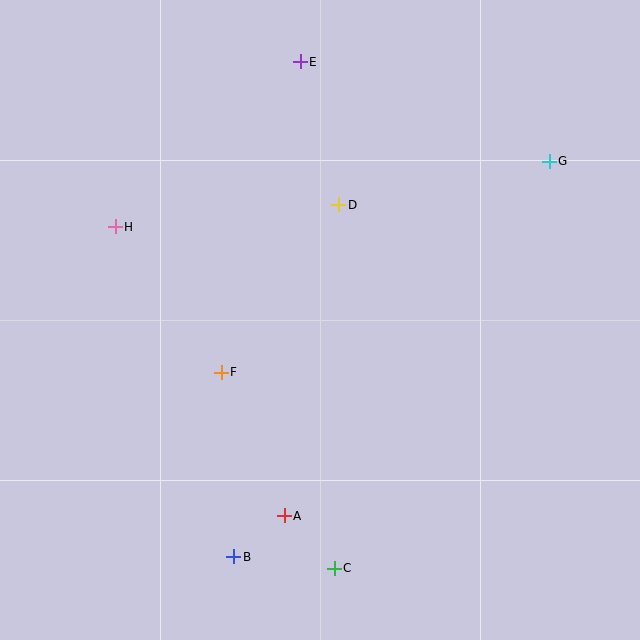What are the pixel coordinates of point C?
Point C is at (334, 568).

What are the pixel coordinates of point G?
Point G is at (549, 161).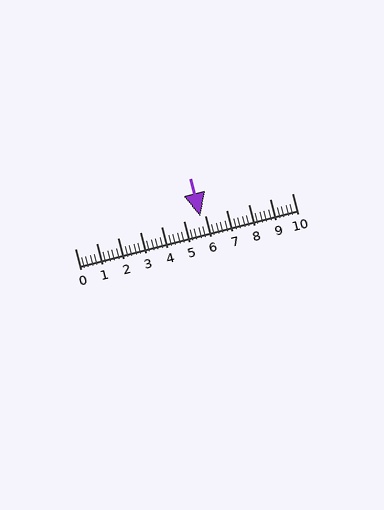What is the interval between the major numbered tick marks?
The major tick marks are spaced 1 units apart.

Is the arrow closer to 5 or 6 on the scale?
The arrow is closer to 6.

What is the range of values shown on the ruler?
The ruler shows values from 0 to 10.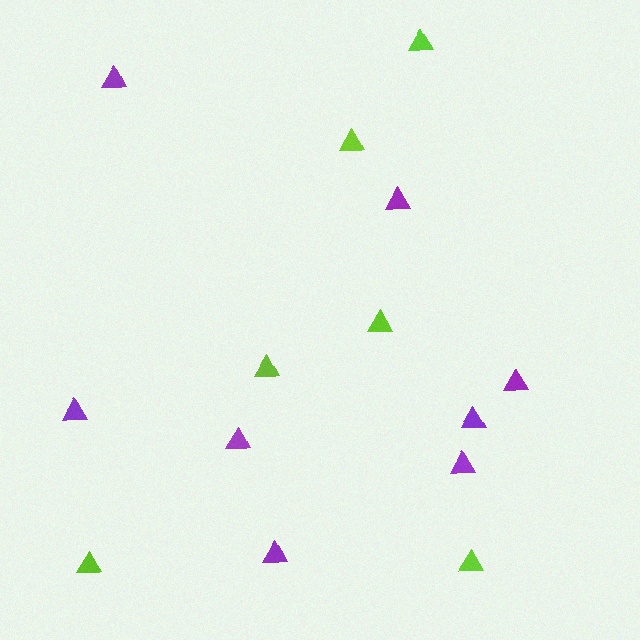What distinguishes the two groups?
There are 2 groups: one group of lime triangles (6) and one group of purple triangles (8).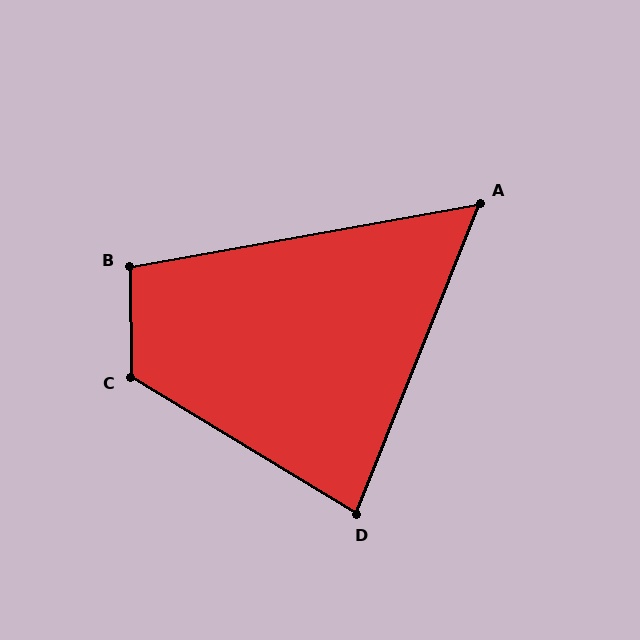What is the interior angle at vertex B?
Approximately 100 degrees (obtuse).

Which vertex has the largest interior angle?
C, at approximately 122 degrees.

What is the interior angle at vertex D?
Approximately 80 degrees (acute).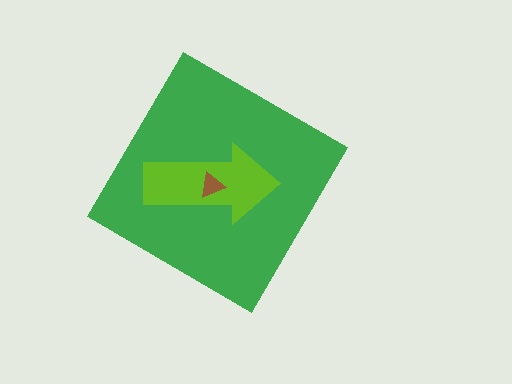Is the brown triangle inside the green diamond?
Yes.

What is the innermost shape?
The brown triangle.